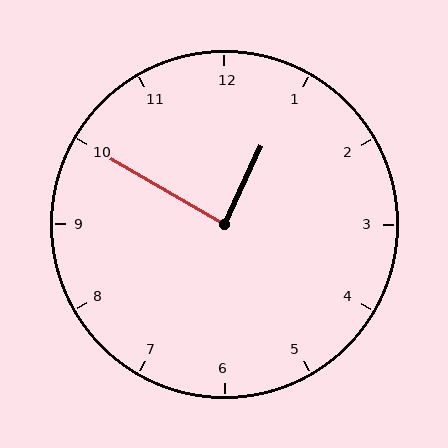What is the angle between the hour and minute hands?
Approximately 85 degrees.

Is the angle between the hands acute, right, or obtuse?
It is right.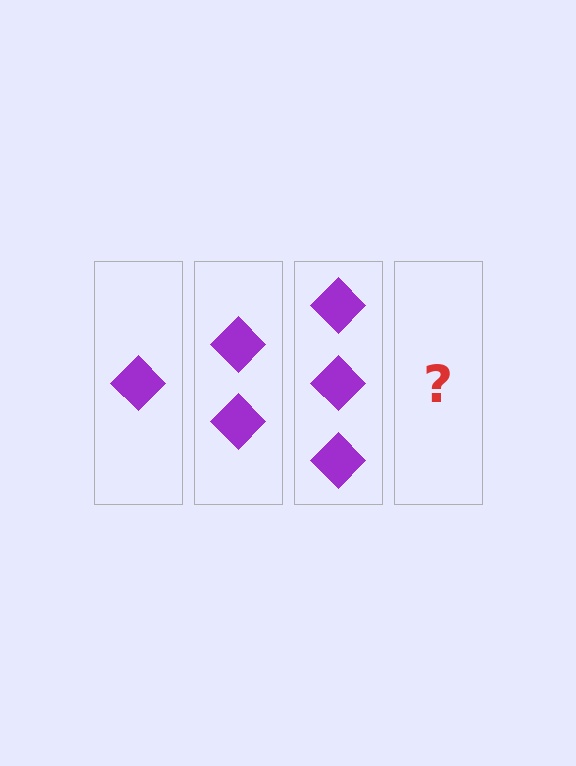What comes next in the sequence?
The next element should be 4 diamonds.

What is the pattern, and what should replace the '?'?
The pattern is that each step adds one more diamond. The '?' should be 4 diamonds.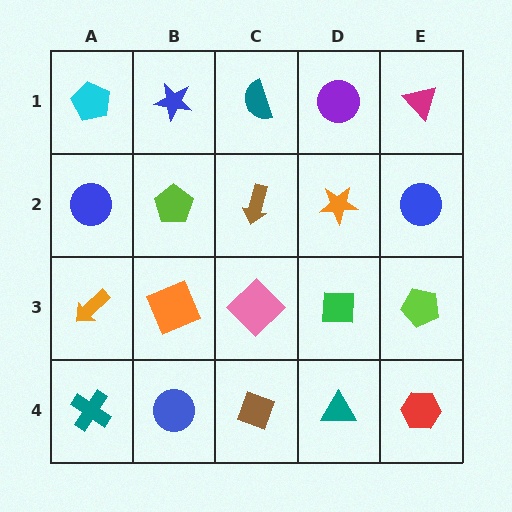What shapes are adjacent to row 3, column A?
A blue circle (row 2, column A), a teal cross (row 4, column A), an orange square (row 3, column B).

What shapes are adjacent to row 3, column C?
A brown arrow (row 2, column C), a brown diamond (row 4, column C), an orange square (row 3, column B), a green square (row 3, column D).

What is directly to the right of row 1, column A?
A blue star.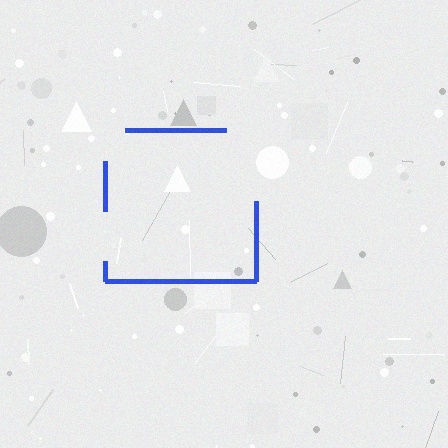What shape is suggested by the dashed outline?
The dashed outline suggests a square.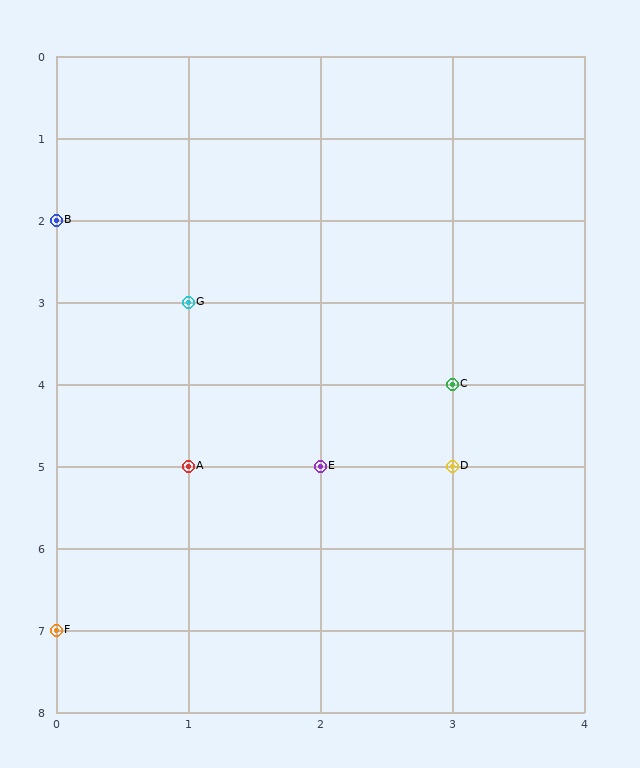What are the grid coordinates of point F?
Point F is at grid coordinates (0, 7).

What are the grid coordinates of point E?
Point E is at grid coordinates (2, 5).